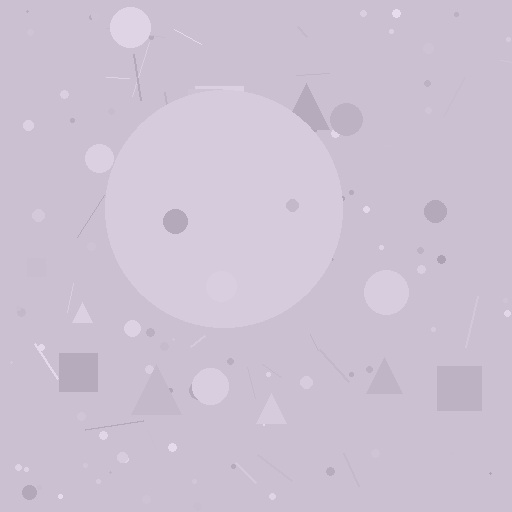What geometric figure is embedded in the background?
A circle is embedded in the background.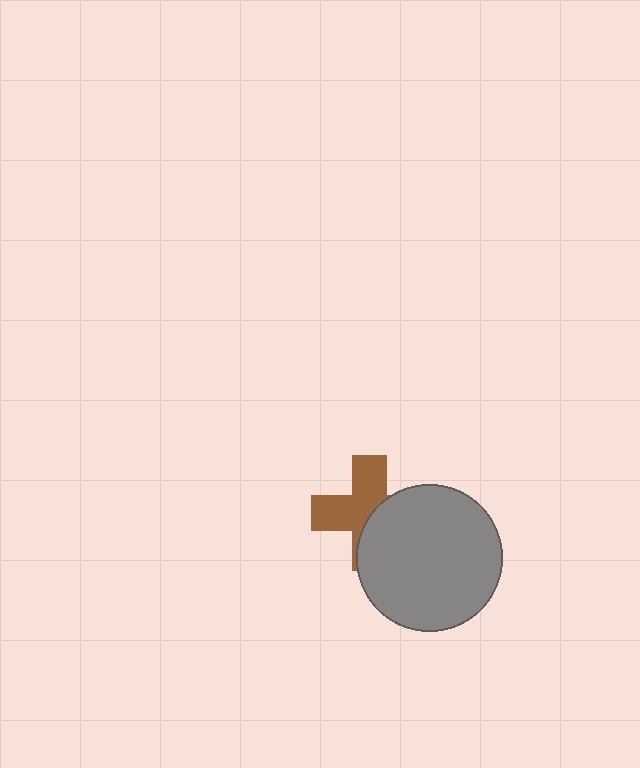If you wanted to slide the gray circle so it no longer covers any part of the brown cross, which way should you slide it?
Slide it toward the lower-right — that is the most direct way to separate the two shapes.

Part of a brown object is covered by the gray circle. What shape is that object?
It is a cross.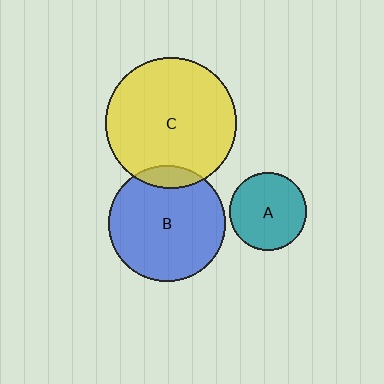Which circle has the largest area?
Circle C (yellow).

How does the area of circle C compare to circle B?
Approximately 1.3 times.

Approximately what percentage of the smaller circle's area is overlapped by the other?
Approximately 10%.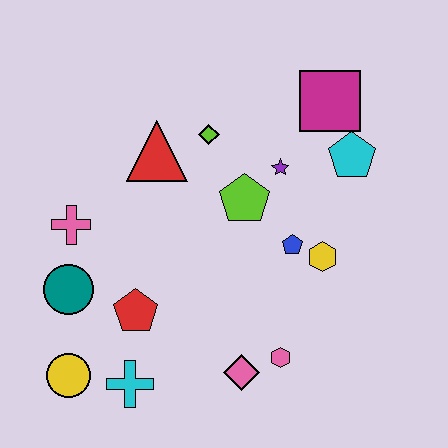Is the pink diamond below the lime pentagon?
Yes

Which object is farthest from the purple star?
The yellow circle is farthest from the purple star.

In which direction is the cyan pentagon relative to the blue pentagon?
The cyan pentagon is above the blue pentagon.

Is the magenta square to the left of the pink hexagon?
No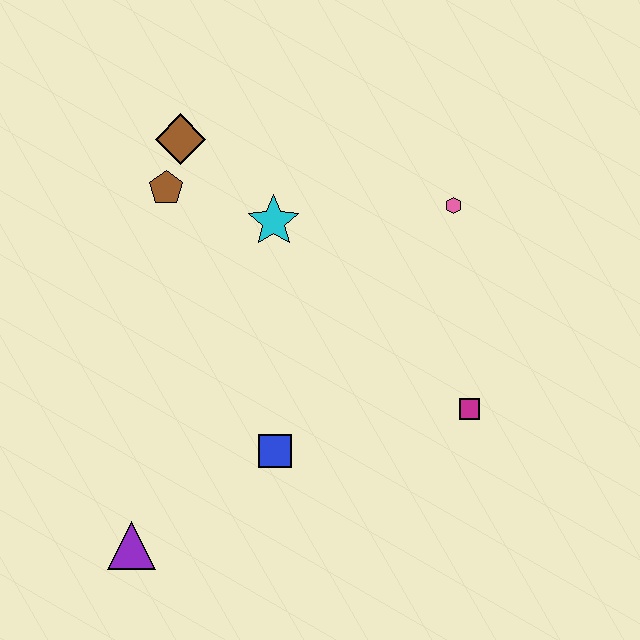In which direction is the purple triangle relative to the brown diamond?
The purple triangle is below the brown diamond.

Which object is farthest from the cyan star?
The purple triangle is farthest from the cyan star.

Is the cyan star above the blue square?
Yes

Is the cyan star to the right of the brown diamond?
Yes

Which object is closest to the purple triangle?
The blue square is closest to the purple triangle.